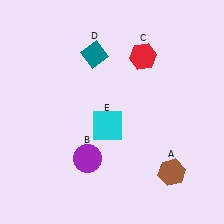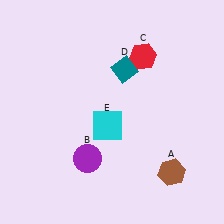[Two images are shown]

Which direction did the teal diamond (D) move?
The teal diamond (D) moved right.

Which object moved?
The teal diamond (D) moved right.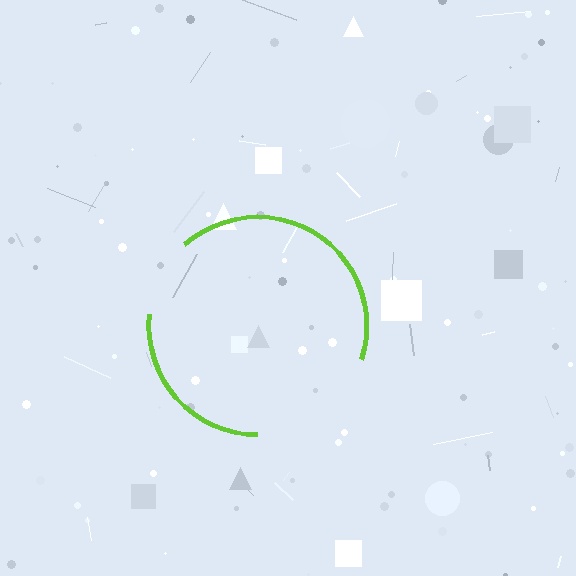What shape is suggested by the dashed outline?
The dashed outline suggests a circle.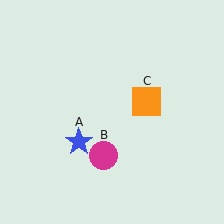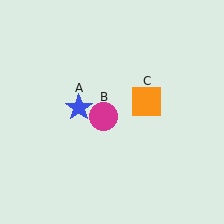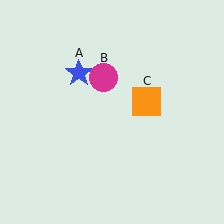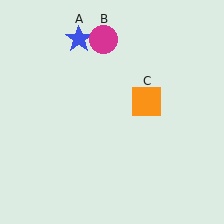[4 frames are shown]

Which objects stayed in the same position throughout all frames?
Orange square (object C) remained stationary.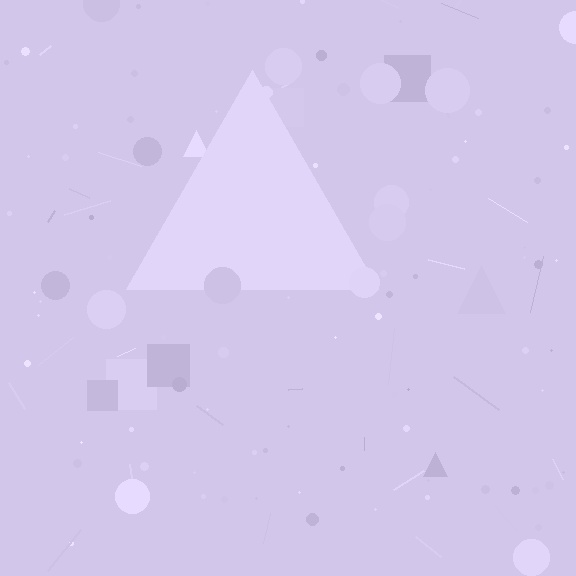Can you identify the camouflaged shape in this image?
The camouflaged shape is a triangle.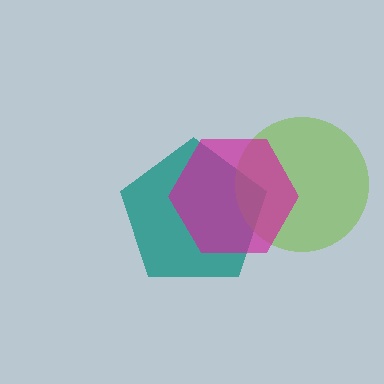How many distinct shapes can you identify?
There are 3 distinct shapes: a teal pentagon, a lime circle, a magenta hexagon.